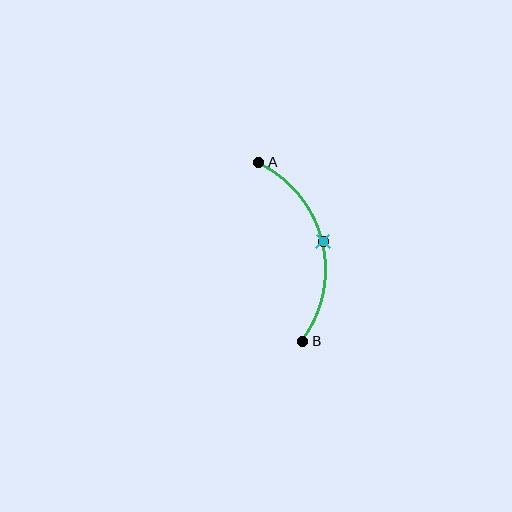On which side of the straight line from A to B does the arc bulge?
The arc bulges to the right of the straight line connecting A and B.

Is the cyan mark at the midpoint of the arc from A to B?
Yes. The cyan mark lies on the arc at equal arc-length from both A and B — it is the arc midpoint.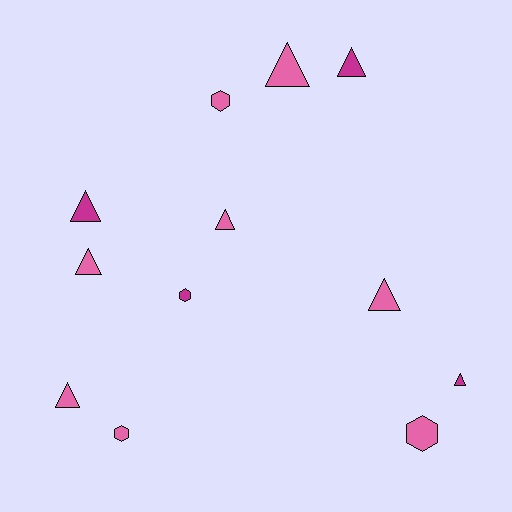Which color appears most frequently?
Pink, with 8 objects.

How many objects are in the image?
There are 12 objects.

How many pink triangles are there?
There are 5 pink triangles.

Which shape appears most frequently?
Triangle, with 8 objects.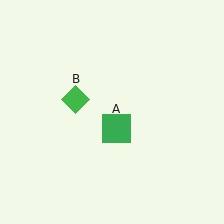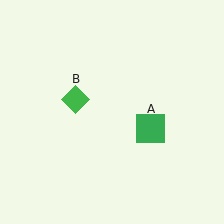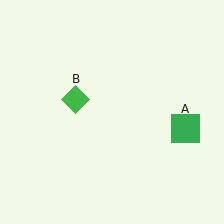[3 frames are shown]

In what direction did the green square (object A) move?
The green square (object A) moved right.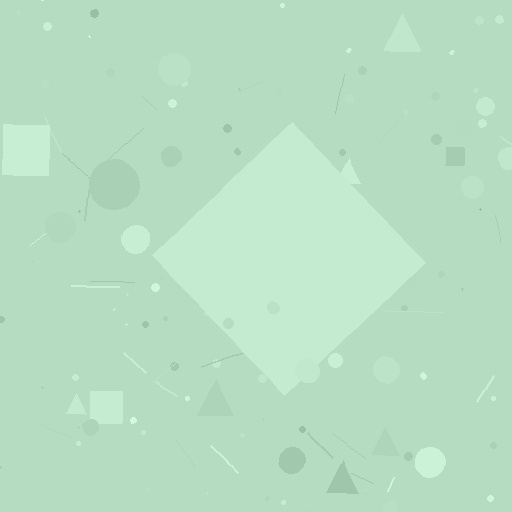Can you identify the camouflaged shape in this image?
The camouflaged shape is a diamond.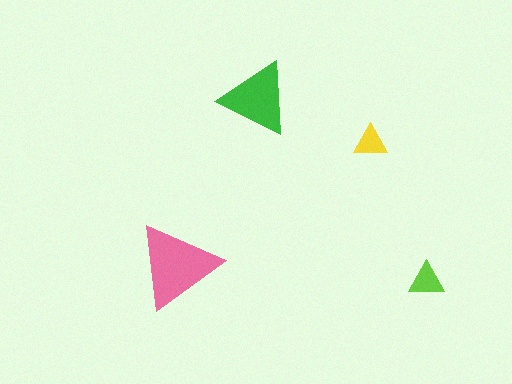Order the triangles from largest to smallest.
the pink one, the green one, the lime one, the yellow one.